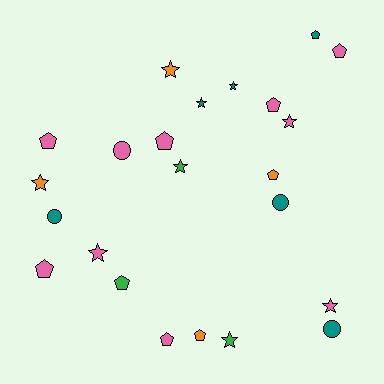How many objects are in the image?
There are 23 objects.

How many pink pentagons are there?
There are 6 pink pentagons.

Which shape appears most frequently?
Pentagon, with 10 objects.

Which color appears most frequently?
Pink, with 10 objects.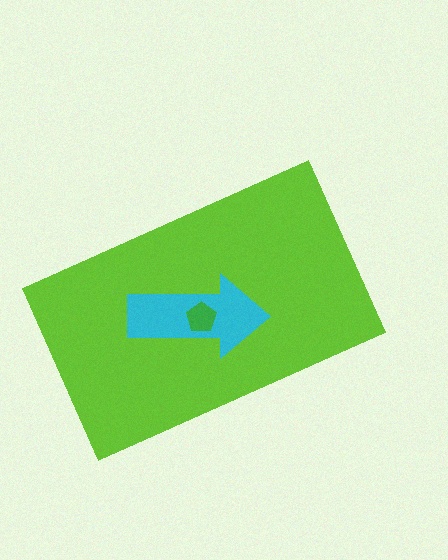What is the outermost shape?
The lime rectangle.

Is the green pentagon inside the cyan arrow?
Yes.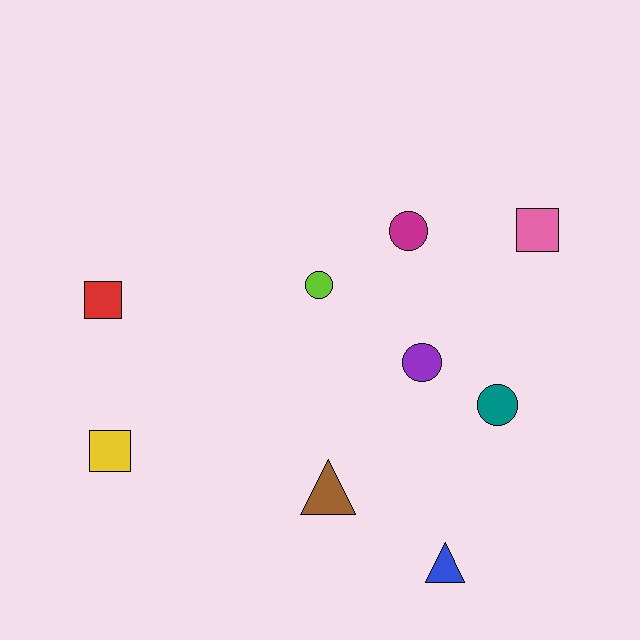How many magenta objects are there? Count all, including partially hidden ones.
There is 1 magenta object.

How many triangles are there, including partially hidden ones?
There are 2 triangles.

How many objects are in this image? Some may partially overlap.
There are 9 objects.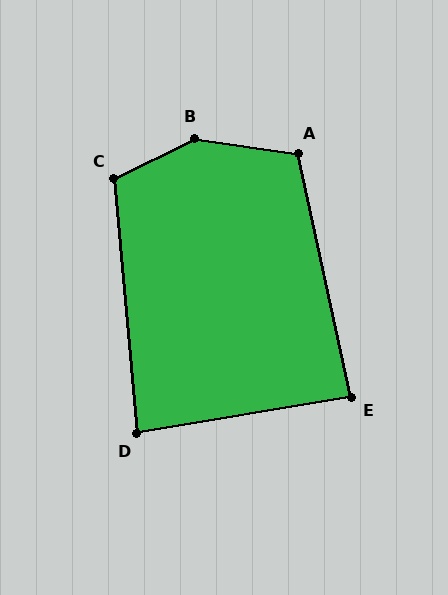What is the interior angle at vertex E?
Approximately 87 degrees (approximately right).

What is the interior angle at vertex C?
Approximately 112 degrees (obtuse).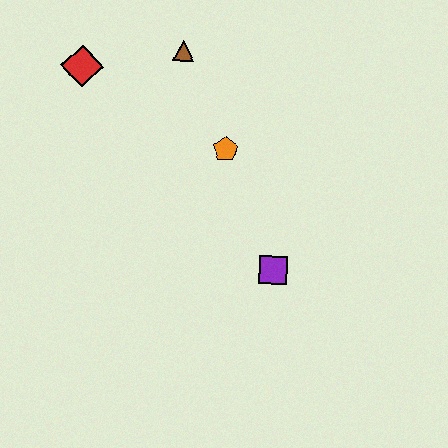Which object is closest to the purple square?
The orange pentagon is closest to the purple square.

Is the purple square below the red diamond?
Yes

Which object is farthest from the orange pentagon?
The red diamond is farthest from the orange pentagon.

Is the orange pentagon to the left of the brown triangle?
No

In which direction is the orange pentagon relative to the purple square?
The orange pentagon is above the purple square.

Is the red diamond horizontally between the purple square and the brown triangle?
No